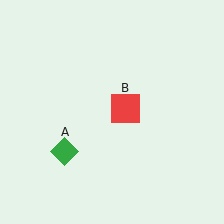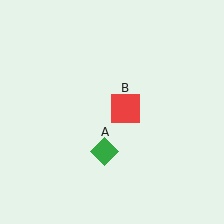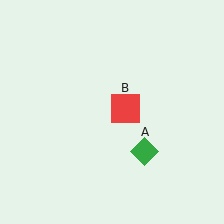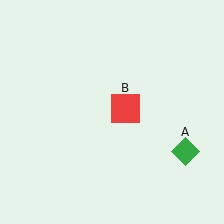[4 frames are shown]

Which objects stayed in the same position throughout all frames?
Red square (object B) remained stationary.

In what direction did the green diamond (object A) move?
The green diamond (object A) moved right.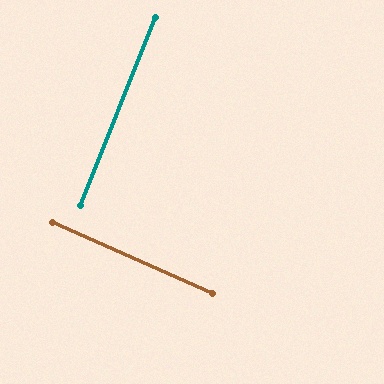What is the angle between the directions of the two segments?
Approximately 88 degrees.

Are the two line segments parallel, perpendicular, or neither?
Perpendicular — they meet at approximately 88°.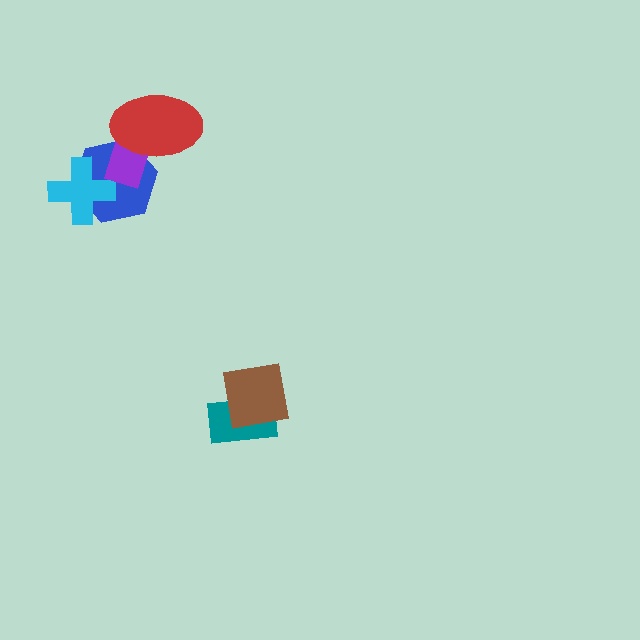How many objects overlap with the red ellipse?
2 objects overlap with the red ellipse.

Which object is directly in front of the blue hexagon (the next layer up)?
The cyan cross is directly in front of the blue hexagon.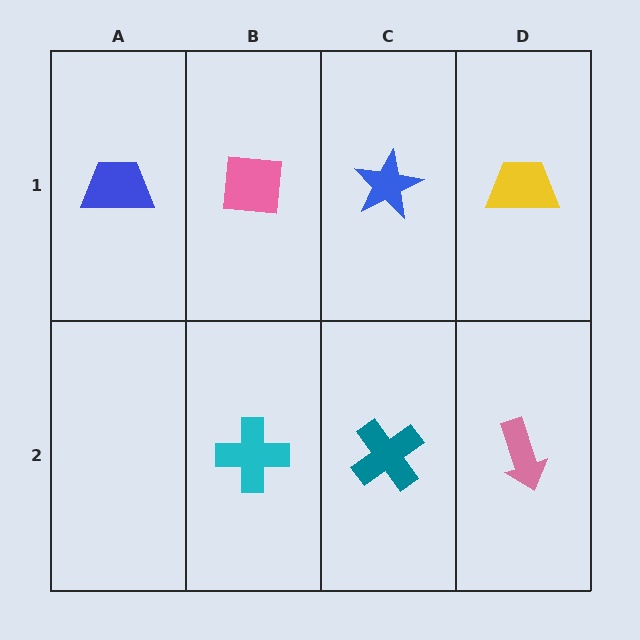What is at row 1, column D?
A yellow trapezoid.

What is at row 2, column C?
A teal cross.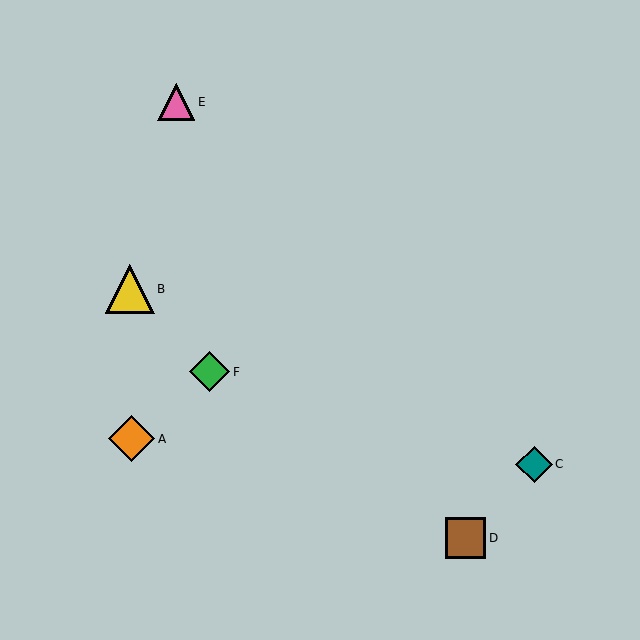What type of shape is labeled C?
Shape C is a teal diamond.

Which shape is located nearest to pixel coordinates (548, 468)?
The teal diamond (labeled C) at (534, 464) is nearest to that location.